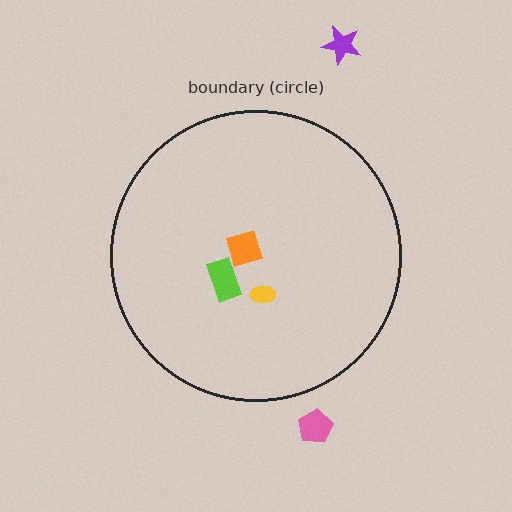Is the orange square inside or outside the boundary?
Inside.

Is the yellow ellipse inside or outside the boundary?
Inside.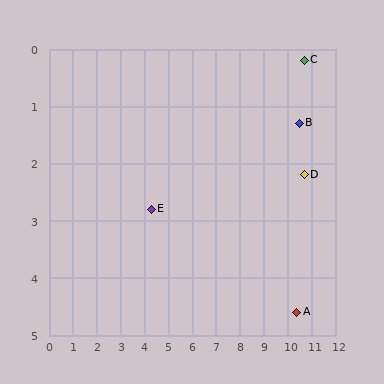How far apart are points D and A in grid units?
Points D and A are about 2.4 grid units apart.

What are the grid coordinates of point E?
Point E is at approximately (4.3, 2.8).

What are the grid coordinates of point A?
Point A is at approximately (10.4, 4.6).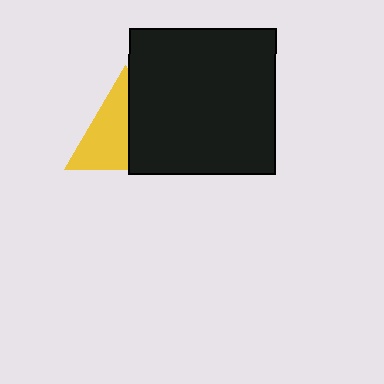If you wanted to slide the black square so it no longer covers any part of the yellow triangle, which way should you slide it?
Slide it right — that is the most direct way to separate the two shapes.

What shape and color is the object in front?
The object in front is a black square.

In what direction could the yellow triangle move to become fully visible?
The yellow triangle could move left. That would shift it out from behind the black square entirely.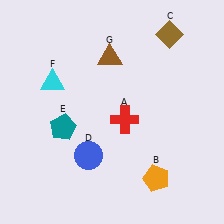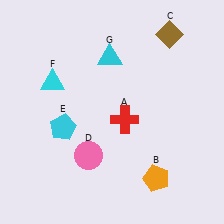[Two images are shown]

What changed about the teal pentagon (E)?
In Image 1, E is teal. In Image 2, it changed to cyan.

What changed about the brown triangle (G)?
In Image 1, G is brown. In Image 2, it changed to cyan.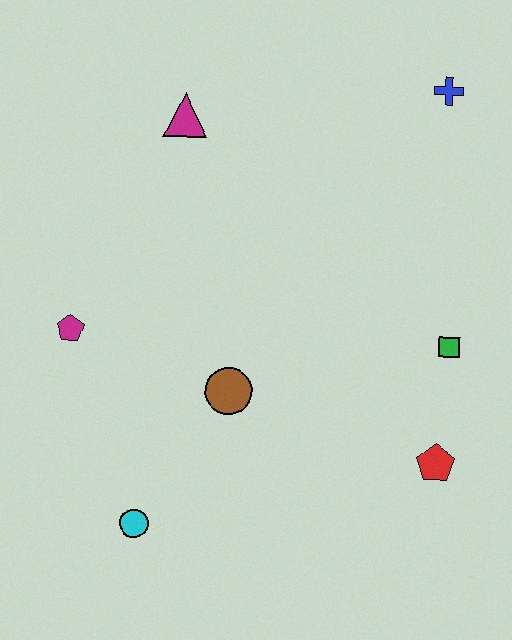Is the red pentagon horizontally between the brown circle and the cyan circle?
No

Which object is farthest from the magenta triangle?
The red pentagon is farthest from the magenta triangle.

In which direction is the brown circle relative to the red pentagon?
The brown circle is to the left of the red pentagon.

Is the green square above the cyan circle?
Yes